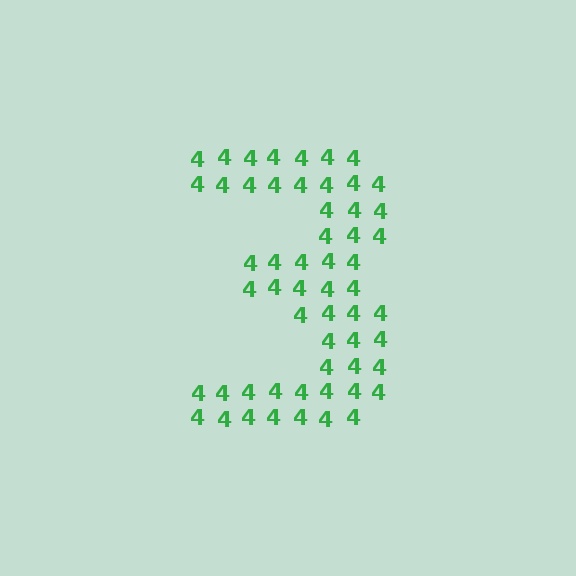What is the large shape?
The large shape is the digit 3.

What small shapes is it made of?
It is made of small digit 4's.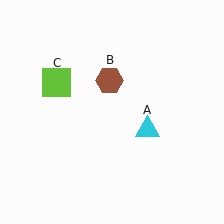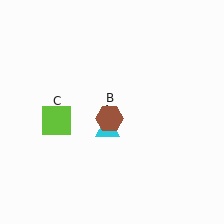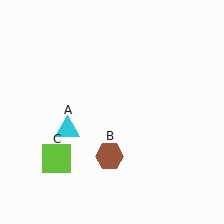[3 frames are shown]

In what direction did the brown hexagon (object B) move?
The brown hexagon (object B) moved down.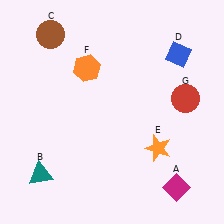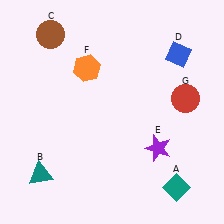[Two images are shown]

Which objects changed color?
A changed from magenta to teal. E changed from orange to purple.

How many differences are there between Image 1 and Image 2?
There are 2 differences between the two images.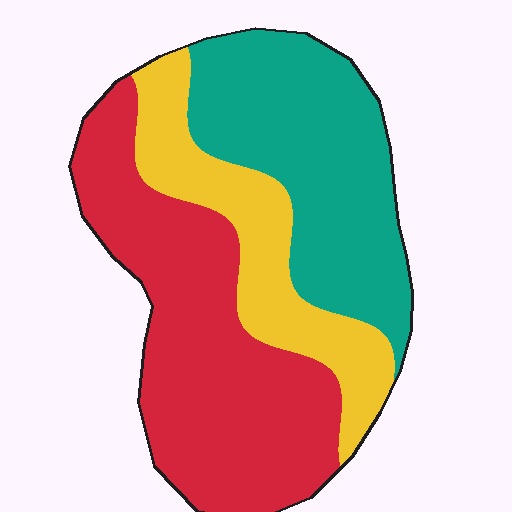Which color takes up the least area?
Yellow, at roughly 20%.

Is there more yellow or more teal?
Teal.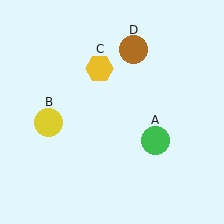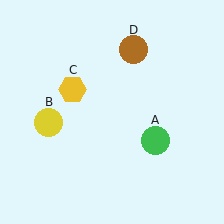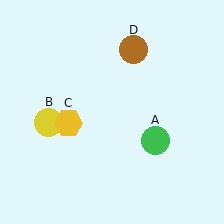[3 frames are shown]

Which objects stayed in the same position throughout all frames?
Green circle (object A) and yellow circle (object B) and brown circle (object D) remained stationary.